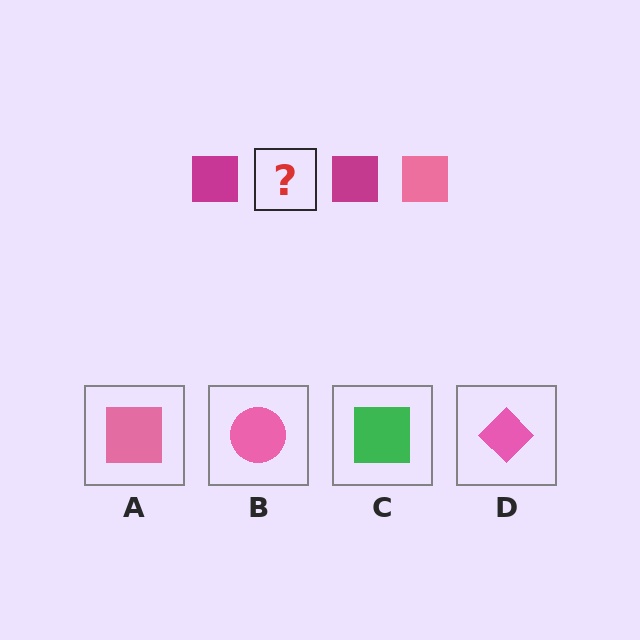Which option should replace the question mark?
Option A.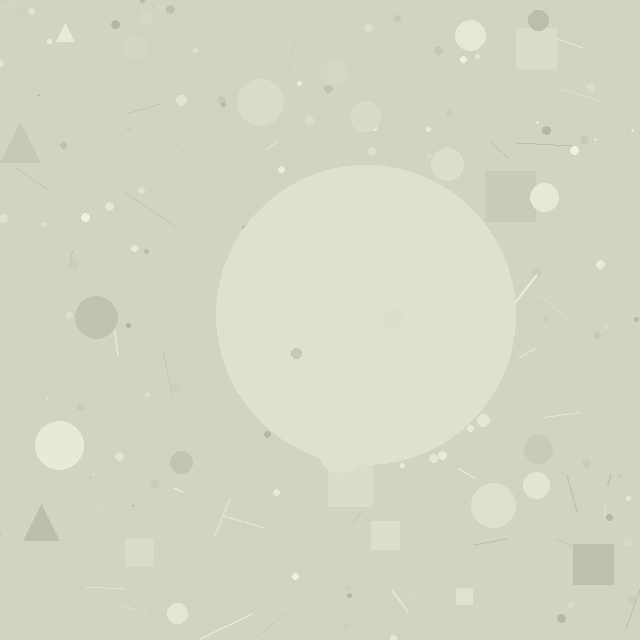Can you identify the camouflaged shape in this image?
The camouflaged shape is a circle.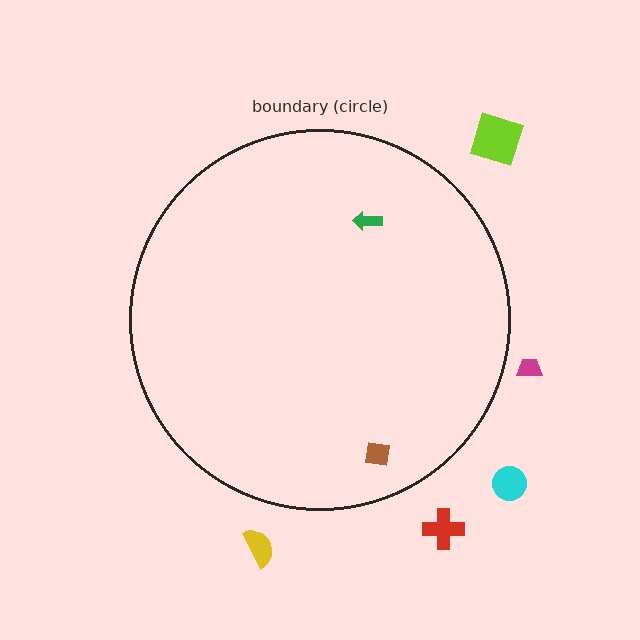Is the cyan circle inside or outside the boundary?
Outside.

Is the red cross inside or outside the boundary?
Outside.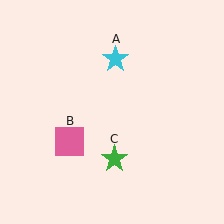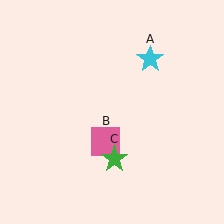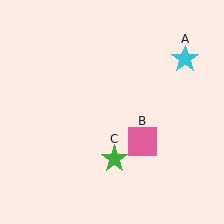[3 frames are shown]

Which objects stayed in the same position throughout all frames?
Green star (object C) remained stationary.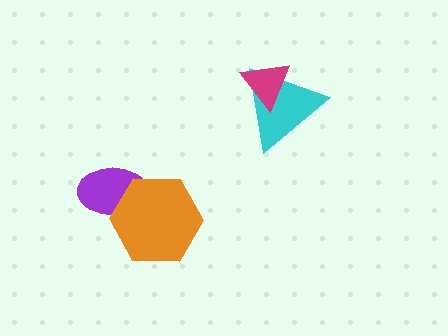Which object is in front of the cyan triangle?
The magenta triangle is in front of the cyan triangle.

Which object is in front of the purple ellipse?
The orange hexagon is in front of the purple ellipse.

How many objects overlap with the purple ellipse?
1 object overlaps with the purple ellipse.